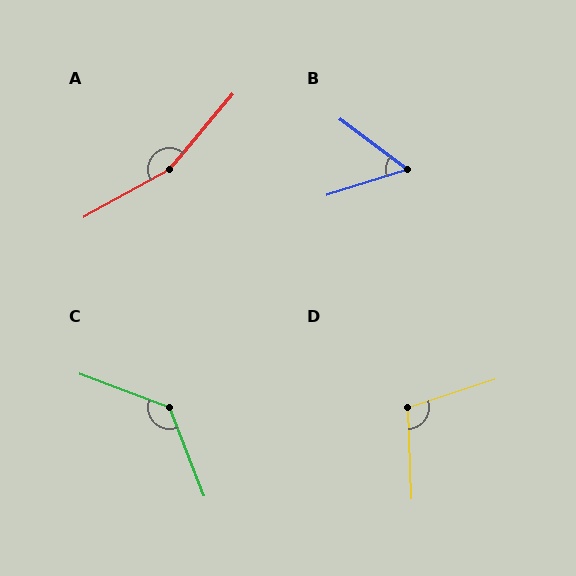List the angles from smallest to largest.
B (55°), D (106°), C (132°), A (159°).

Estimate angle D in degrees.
Approximately 106 degrees.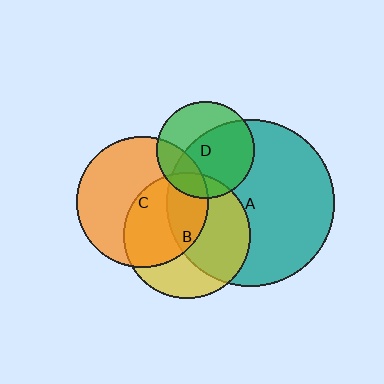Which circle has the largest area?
Circle A (teal).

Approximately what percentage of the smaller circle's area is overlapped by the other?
Approximately 55%.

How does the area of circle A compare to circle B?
Approximately 1.8 times.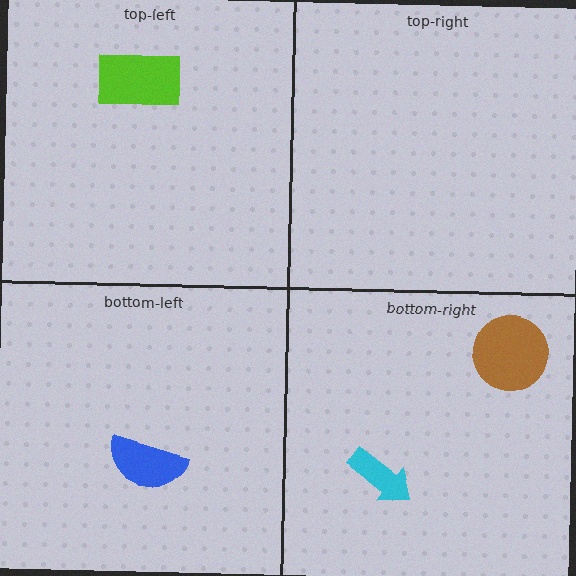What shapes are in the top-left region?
The lime rectangle.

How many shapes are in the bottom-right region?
2.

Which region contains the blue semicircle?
The bottom-left region.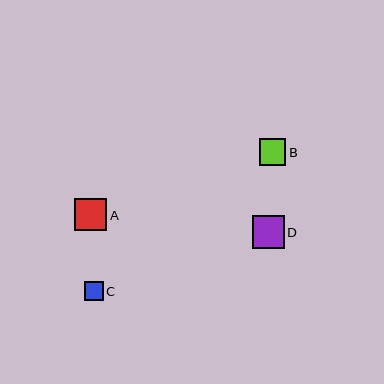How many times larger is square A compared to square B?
Square A is approximately 1.2 times the size of square B.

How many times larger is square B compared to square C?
Square B is approximately 1.4 times the size of square C.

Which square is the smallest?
Square C is the smallest with a size of approximately 18 pixels.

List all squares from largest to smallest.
From largest to smallest: D, A, B, C.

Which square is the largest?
Square D is the largest with a size of approximately 32 pixels.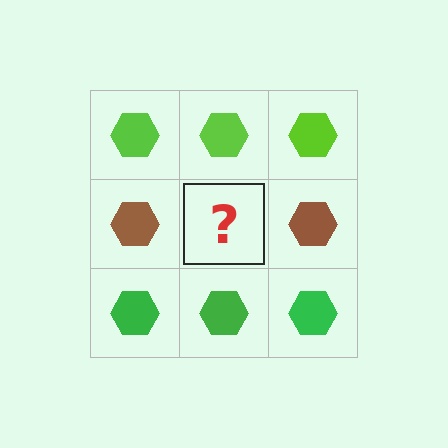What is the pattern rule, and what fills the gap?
The rule is that each row has a consistent color. The gap should be filled with a brown hexagon.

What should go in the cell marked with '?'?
The missing cell should contain a brown hexagon.